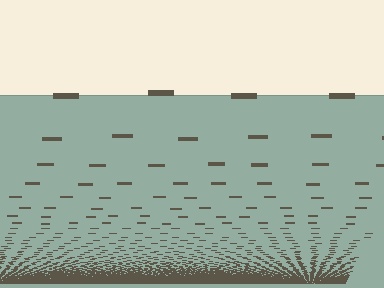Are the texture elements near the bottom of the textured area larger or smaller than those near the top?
Smaller. The gradient is inverted — elements near the bottom are smaller and denser.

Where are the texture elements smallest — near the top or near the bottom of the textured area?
Near the bottom.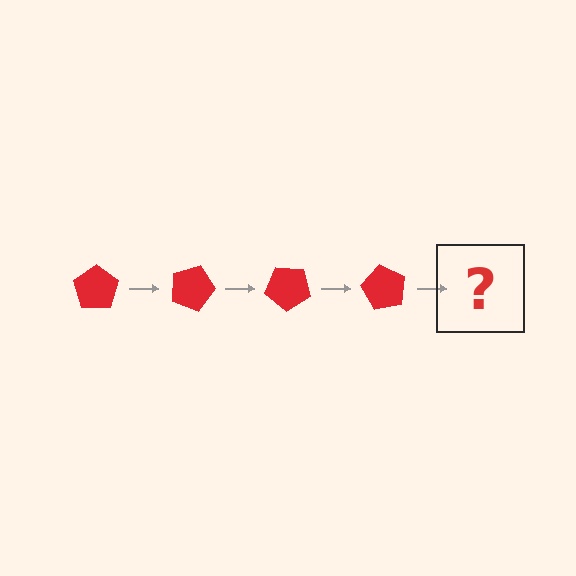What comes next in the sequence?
The next element should be a red pentagon rotated 80 degrees.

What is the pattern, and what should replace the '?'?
The pattern is that the pentagon rotates 20 degrees each step. The '?' should be a red pentagon rotated 80 degrees.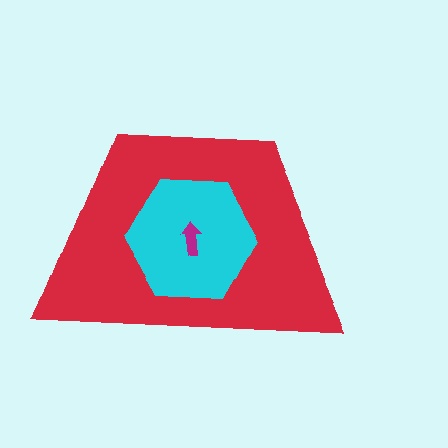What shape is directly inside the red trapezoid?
The cyan hexagon.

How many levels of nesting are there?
3.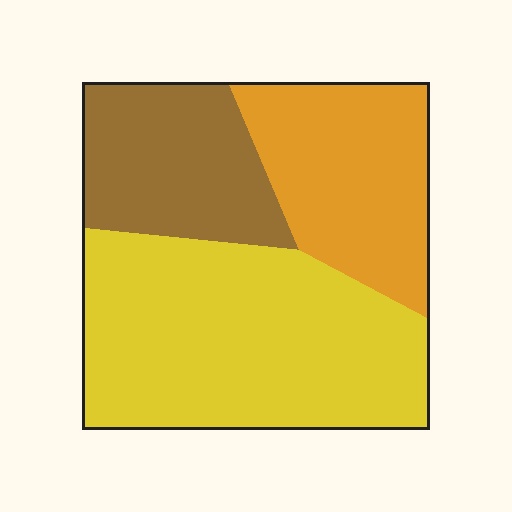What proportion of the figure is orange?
Orange takes up between a quarter and a half of the figure.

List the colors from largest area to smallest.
From largest to smallest: yellow, orange, brown.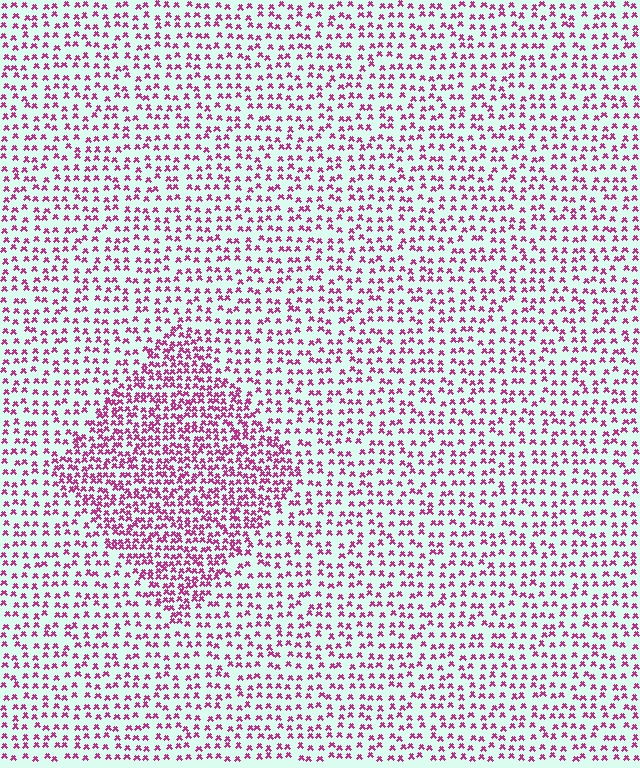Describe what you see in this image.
The image contains small magenta elements arranged at two different densities. A diamond-shaped region is visible where the elements are more densely packed than the surrounding area.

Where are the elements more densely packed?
The elements are more densely packed inside the diamond boundary.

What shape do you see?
I see a diamond.